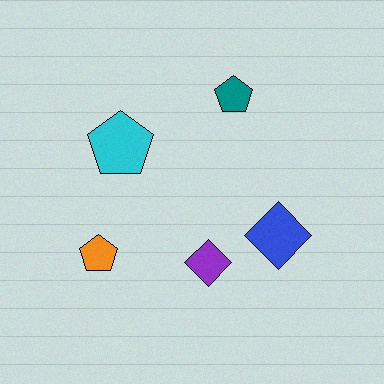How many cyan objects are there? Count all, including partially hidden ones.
There is 1 cyan object.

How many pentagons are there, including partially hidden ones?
There are 3 pentagons.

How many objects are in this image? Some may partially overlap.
There are 5 objects.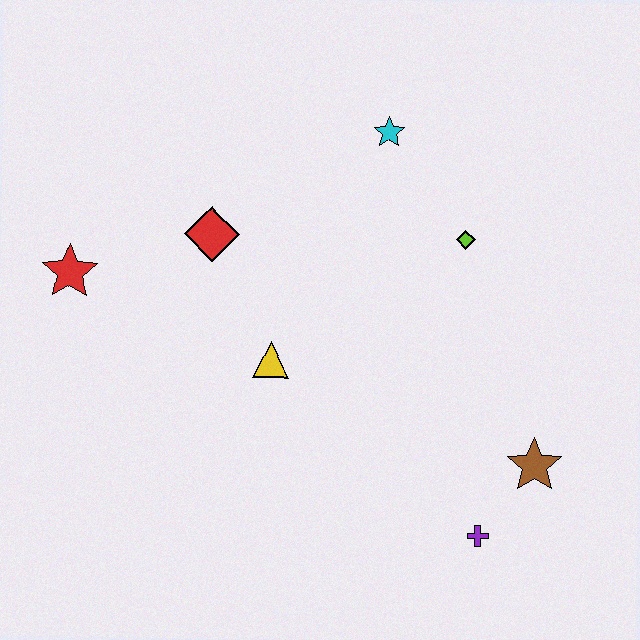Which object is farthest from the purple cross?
The red star is farthest from the purple cross.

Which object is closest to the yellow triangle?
The red diamond is closest to the yellow triangle.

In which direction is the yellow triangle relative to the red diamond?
The yellow triangle is below the red diamond.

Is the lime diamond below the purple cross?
No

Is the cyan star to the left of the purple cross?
Yes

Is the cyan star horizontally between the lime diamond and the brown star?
No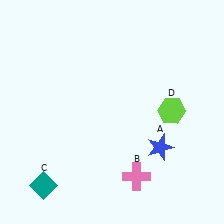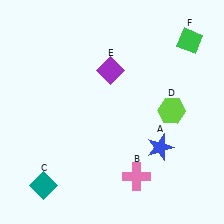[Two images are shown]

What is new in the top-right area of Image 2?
A green diamond (F) was added in the top-right area of Image 2.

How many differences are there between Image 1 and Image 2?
There are 2 differences between the two images.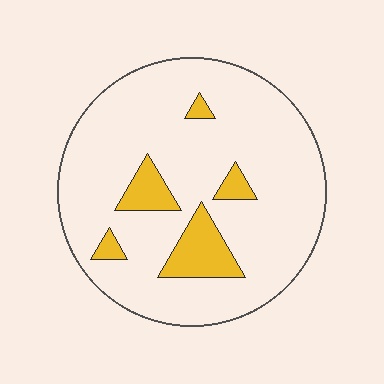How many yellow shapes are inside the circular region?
5.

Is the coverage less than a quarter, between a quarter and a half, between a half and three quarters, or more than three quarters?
Less than a quarter.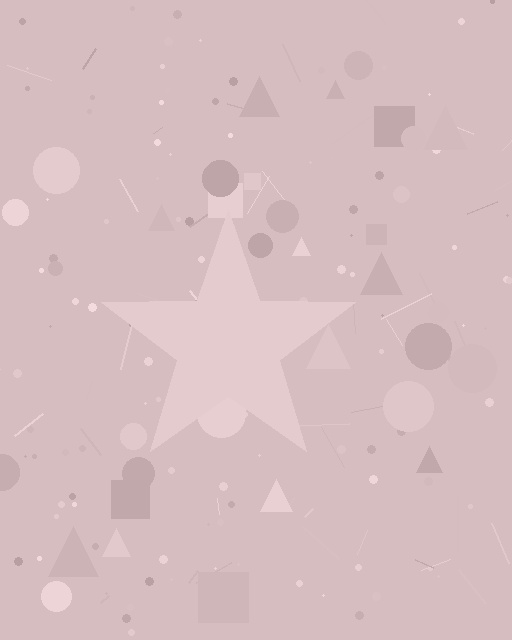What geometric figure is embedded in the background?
A star is embedded in the background.